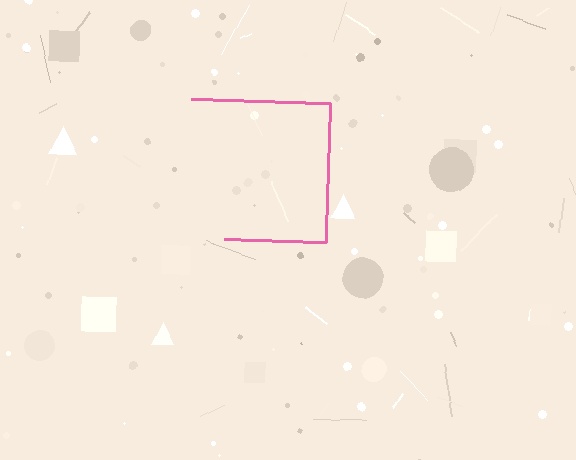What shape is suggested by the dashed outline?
The dashed outline suggests a square.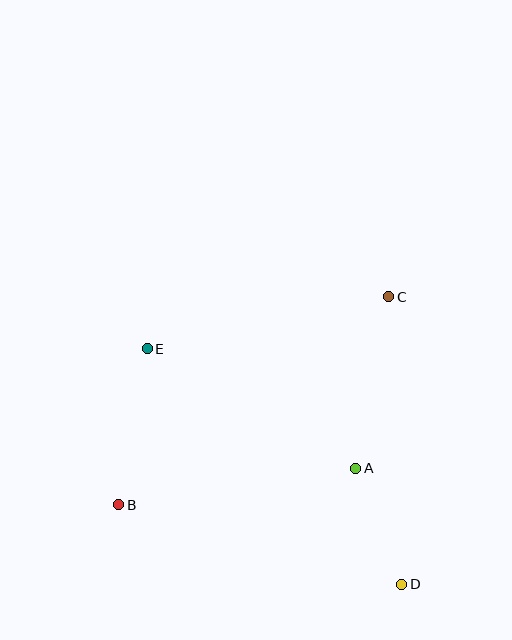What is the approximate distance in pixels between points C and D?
The distance between C and D is approximately 288 pixels.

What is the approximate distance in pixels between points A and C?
The distance between A and C is approximately 175 pixels.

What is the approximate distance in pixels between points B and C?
The distance between B and C is approximately 341 pixels.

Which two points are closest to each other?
Points A and D are closest to each other.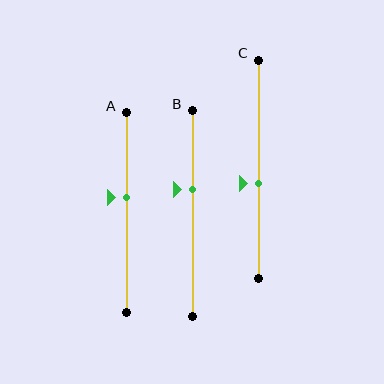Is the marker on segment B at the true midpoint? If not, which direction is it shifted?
No, the marker on segment B is shifted upward by about 11% of the segment length.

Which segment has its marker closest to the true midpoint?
Segment C has its marker closest to the true midpoint.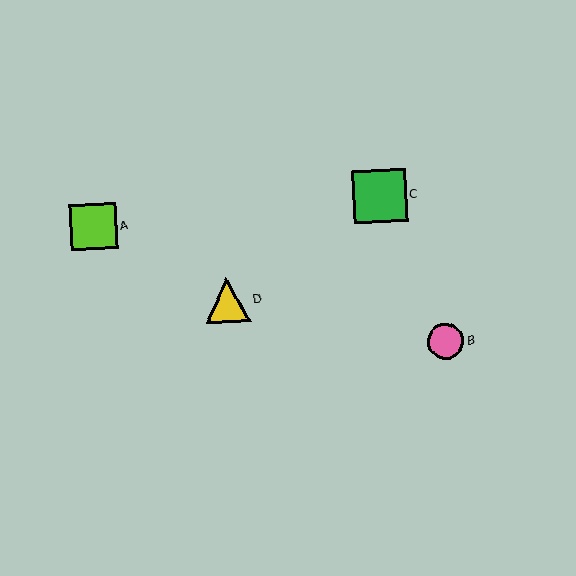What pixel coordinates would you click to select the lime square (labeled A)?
Click at (94, 227) to select the lime square A.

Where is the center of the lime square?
The center of the lime square is at (94, 227).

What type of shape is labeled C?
Shape C is a green square.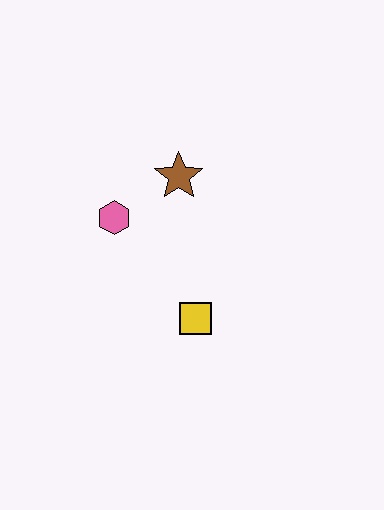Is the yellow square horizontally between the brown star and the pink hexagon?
No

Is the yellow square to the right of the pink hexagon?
Yes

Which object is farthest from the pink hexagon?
The yellow square is farthest from the pink hexagon.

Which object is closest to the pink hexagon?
The brown star is closest to the pink hexagon.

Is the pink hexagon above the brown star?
No